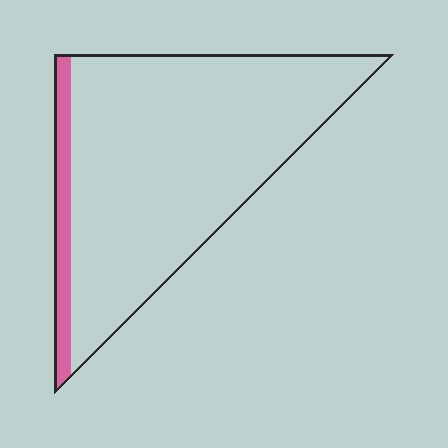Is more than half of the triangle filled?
No.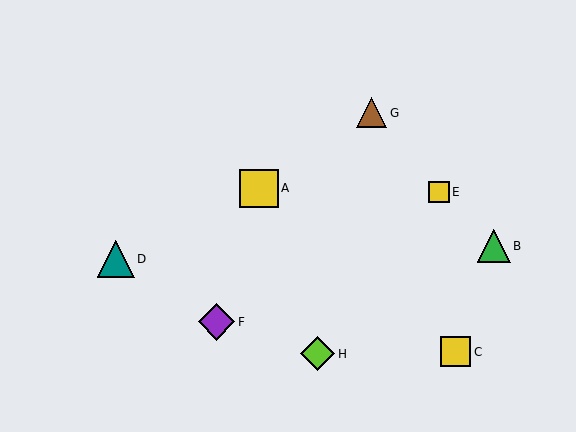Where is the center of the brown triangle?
The center of the brown triangle is at (372, 113).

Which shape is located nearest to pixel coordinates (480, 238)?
The green triangle (labeled B) at (494, 246) is nearest to that location.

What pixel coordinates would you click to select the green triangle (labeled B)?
Click at (494, 246) to select the green triangle B.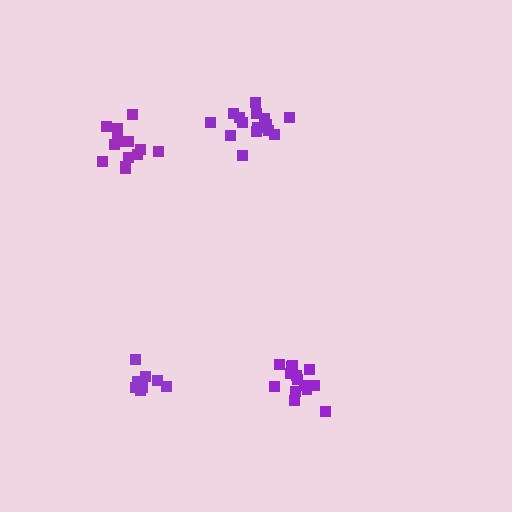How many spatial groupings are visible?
There are 4 spatial groupings.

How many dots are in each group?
Group 1: 14 dots, Group 2: 10 dots, Group 3: 15 dots, Group 4: 14 dots (53 total).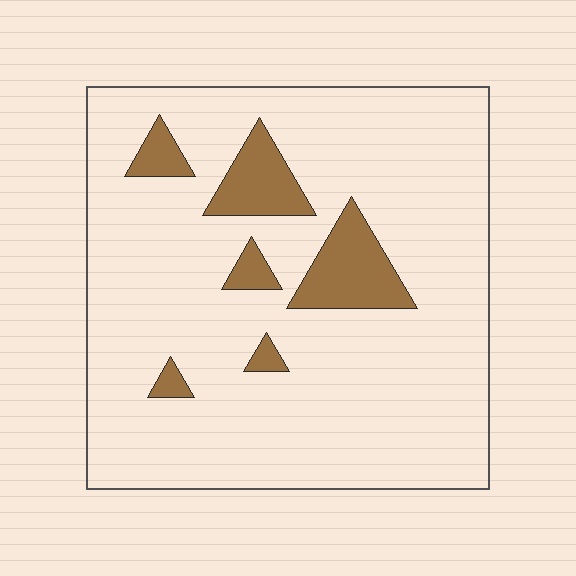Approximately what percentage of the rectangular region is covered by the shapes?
Approximately 10%.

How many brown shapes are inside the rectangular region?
6.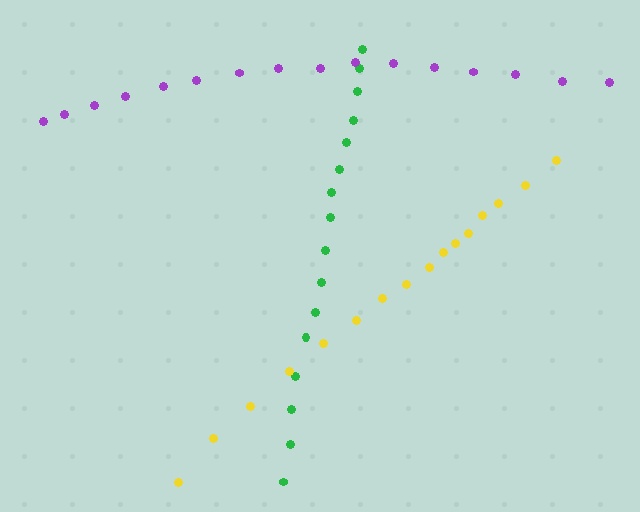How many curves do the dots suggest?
There are 3 distinct paths.